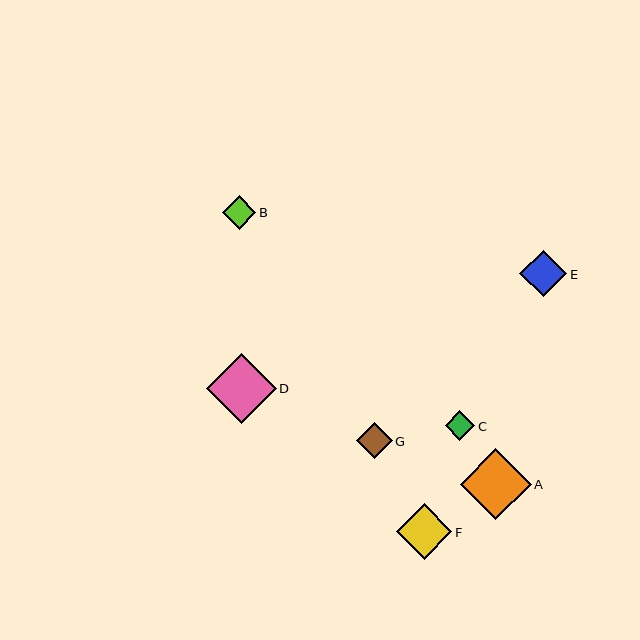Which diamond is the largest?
Diamond A is the largest with a size of approximately 71 pixels.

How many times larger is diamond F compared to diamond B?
Diamond F is approximately 1.6 times the size of diamond B.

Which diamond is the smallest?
Diamond C is the smallest with a size of approximately 29 pixels.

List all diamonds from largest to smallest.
From largest to smallest: A, D, F, E, G, B, C.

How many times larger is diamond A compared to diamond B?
Diamond A is approximately 2.1 times the size of diamond B.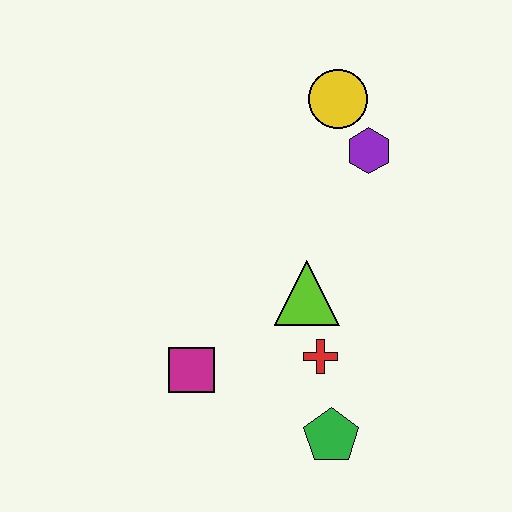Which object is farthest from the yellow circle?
The green pentagon is farthest from the yellow circle.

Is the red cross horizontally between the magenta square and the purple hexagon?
Yes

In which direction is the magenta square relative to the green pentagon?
The magenta square is to the left of the green pentagon.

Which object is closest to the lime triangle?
The red cross is closest to the lime triangle.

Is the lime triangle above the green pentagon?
Yes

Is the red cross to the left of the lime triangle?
No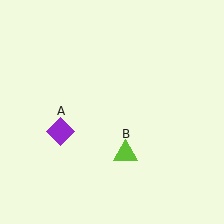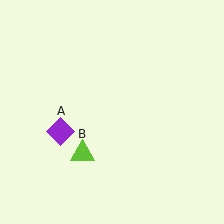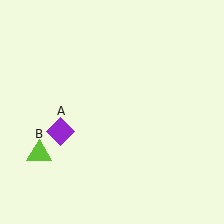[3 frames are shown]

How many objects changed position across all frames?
1 object changed position: lime triangle (object B).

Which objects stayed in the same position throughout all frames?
Purple diamond (object A) remained stationary.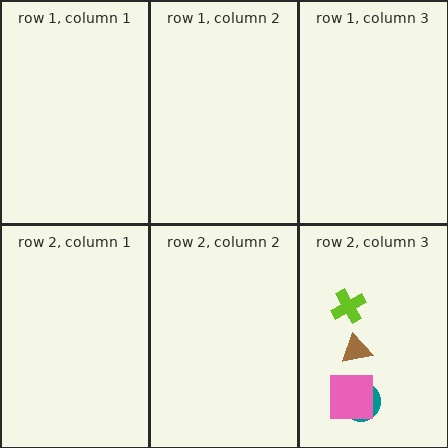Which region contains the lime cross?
The row 2, column 3 region.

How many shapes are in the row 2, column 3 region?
4.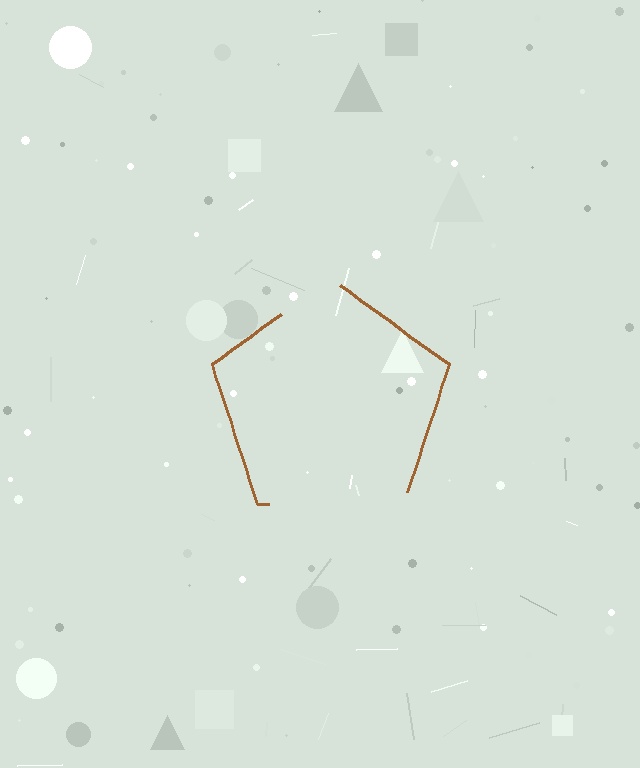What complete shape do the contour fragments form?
The contour fragments form a pentagon.